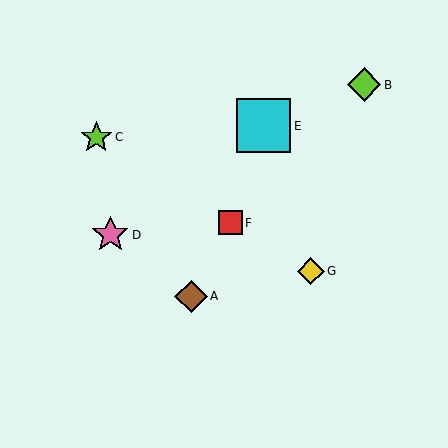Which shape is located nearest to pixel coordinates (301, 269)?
The yellow diamond (labeled G) at (311, 271) is nearest to that location.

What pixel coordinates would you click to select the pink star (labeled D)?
Click at (110, 235) to select the pink star D.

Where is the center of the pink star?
The center of the pink star is at (110, 235).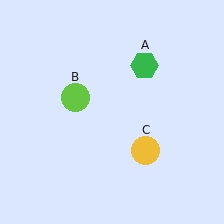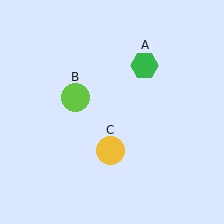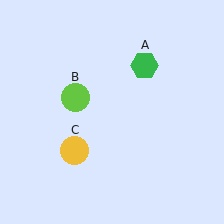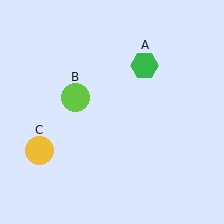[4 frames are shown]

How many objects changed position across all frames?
1 object changed position: yellow circle (object C).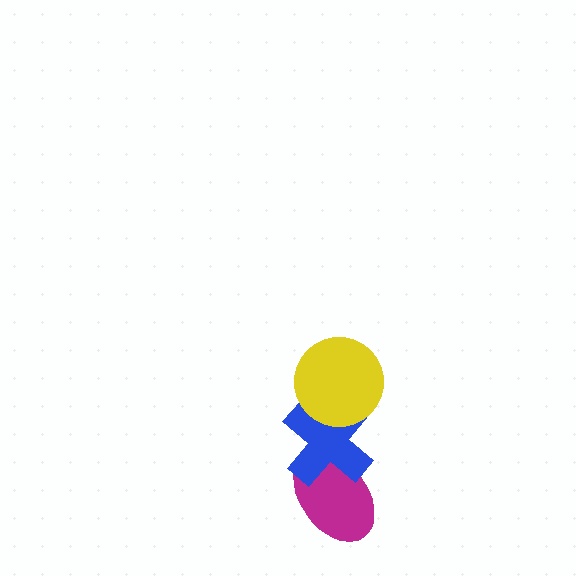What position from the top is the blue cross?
The blue cross is 2nd from the top.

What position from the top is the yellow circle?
The yellow circle is 1st from the top.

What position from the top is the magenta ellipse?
The magenta ellipse is 3rd from the top.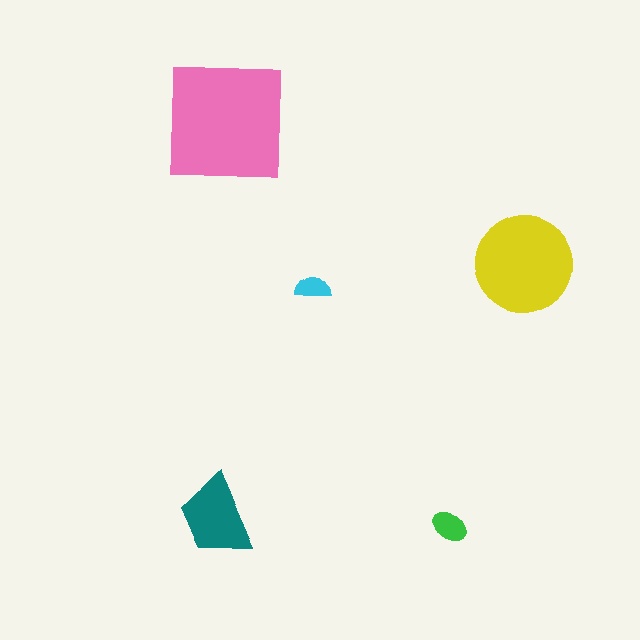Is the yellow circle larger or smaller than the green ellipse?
Larger.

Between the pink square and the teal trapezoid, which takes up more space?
The pink square.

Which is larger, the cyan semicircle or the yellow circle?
The yellow circle.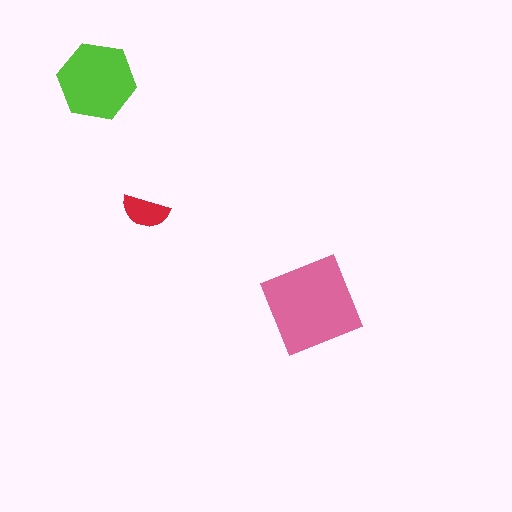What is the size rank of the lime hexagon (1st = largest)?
2nd.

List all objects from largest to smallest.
The pink diamond, the lime hexagon, the red semicircle.